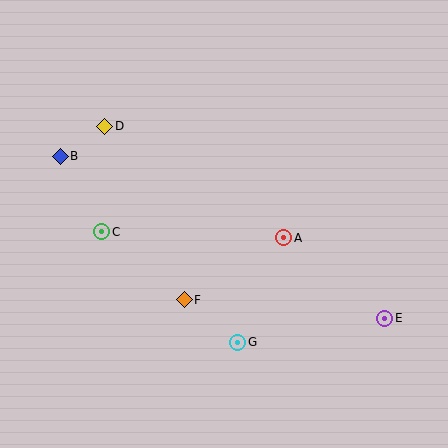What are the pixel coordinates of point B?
Point B is at (60, 156).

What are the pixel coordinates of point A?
Point A is at (284, 238).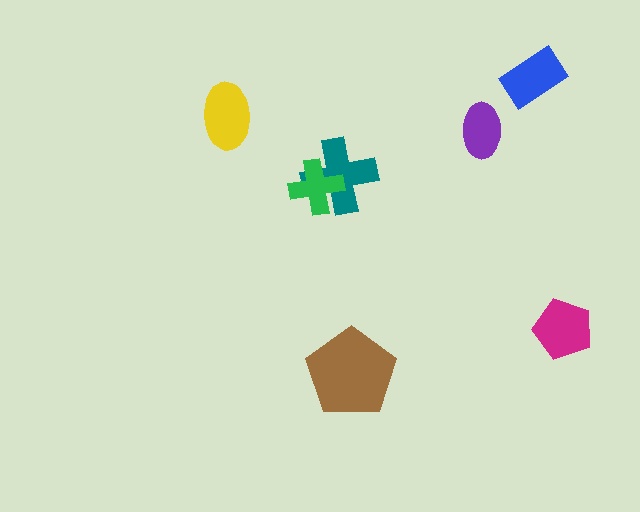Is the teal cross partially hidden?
Yes, it is partially covered by another shape.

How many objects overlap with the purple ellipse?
0 objects overlap with the purple ellipse.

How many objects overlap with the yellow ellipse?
0 objects overlap with the yellow ellipse.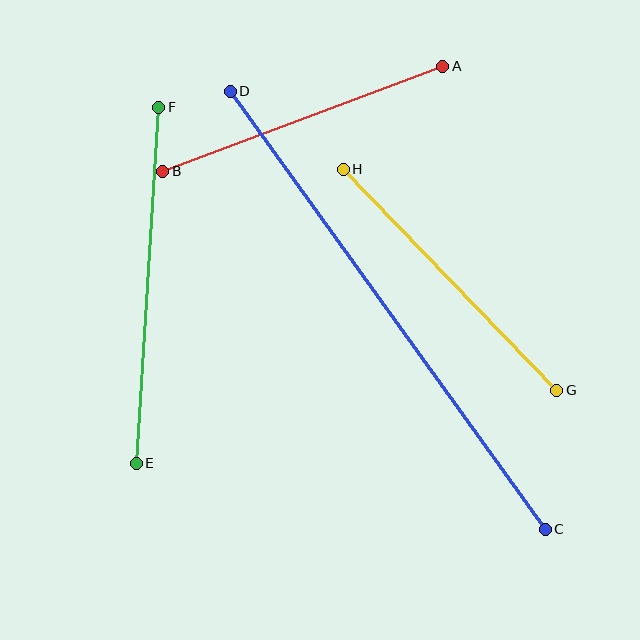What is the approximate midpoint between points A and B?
The midpoint is at approximately (303, 119) pixels.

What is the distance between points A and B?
The distance is approximately 299 pixels.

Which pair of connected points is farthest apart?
Points C and D are farthest apart.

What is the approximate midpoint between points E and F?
The midpoint is at approximately (147, 285) pixels.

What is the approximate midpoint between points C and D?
The midpoint is at approximately (388, 310) pixels.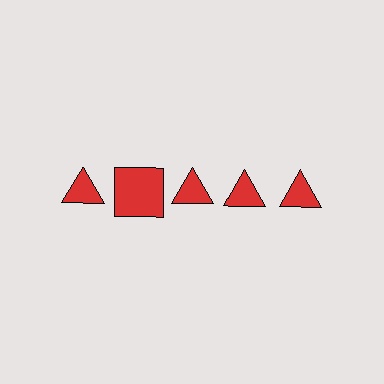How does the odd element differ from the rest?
It has a different shape: square instead of triangle.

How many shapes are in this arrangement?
There are 5 shapes arranged in a grid pattern.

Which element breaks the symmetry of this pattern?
The red square in the top row, second from left column breaks the symmetry. All other shapes are red triangles.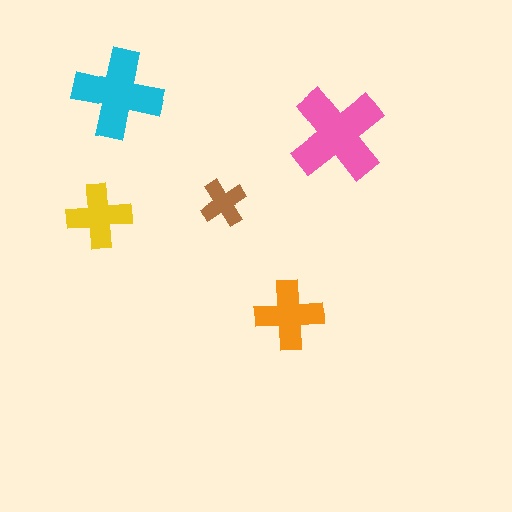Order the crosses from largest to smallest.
the pink one, the cyan one, the orange one, the yellow one, the brown one.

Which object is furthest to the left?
The yellow cross is leftmost.